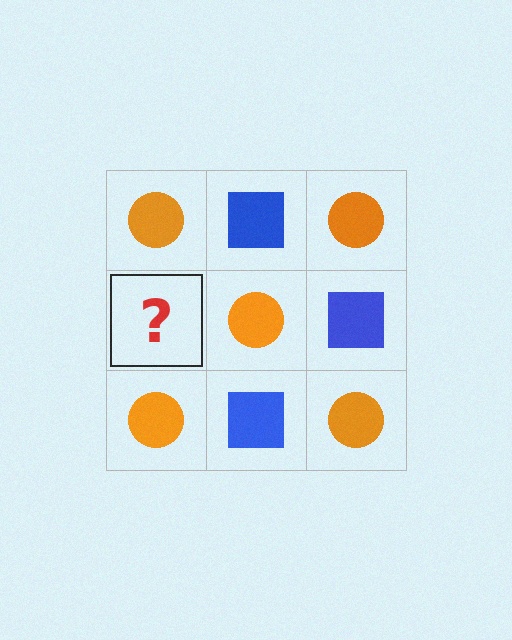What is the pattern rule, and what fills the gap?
The rule is that it alternates orange circle and blue square in a checkerboard pattern. The gap should be filled with a blue square.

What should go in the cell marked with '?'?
The missing cell should contain a blue square.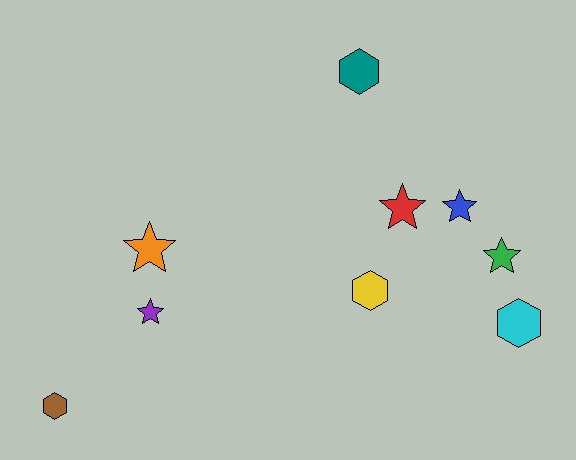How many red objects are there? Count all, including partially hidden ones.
There is 1 red object.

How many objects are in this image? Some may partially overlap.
There are 9 objects.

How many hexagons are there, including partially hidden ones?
There are 4 hexagons.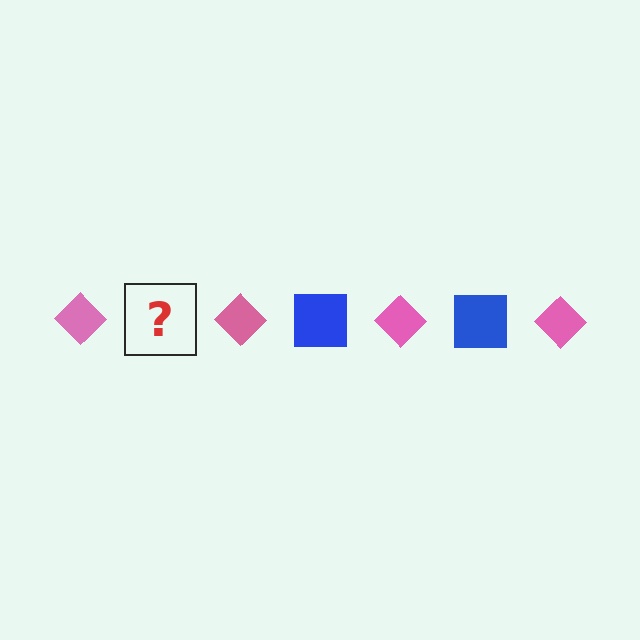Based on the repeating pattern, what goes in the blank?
The blank should be a blue square.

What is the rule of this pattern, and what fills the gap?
The rule is that the pattern alternates between pink diamond and blue square. The gap should be filled with a blue square.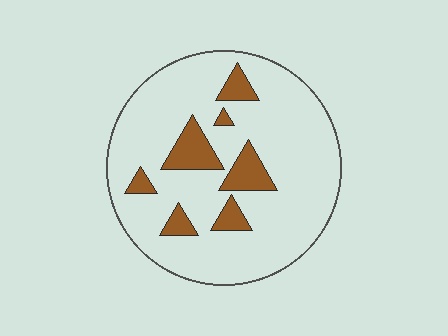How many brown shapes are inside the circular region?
7.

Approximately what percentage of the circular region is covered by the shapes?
Approximately 15%.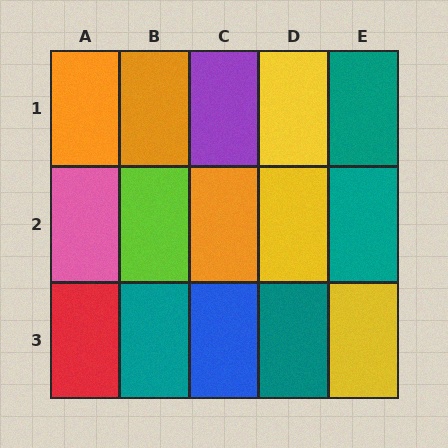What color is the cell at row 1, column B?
Orange.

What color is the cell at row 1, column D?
Yellow.